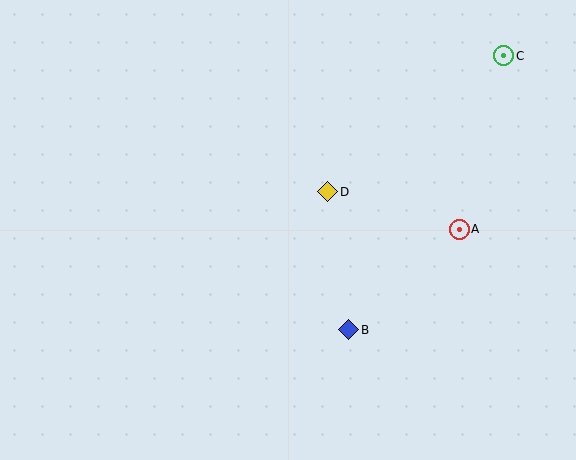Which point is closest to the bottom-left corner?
Point B is closest to the bottom-left corner.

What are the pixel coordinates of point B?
Point B is at (349, 330).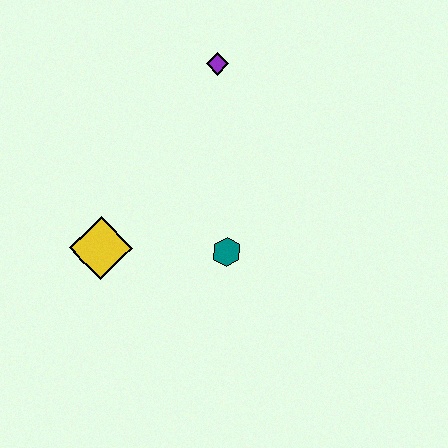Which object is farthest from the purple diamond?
The yellow diamond is farthest from the purple diamond.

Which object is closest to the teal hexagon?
The yellow diamond is closest to the teal hexagon.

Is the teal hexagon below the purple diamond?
Yes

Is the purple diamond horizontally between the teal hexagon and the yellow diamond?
Yes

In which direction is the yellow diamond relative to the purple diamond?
The yellow diamond is below the purple diamond.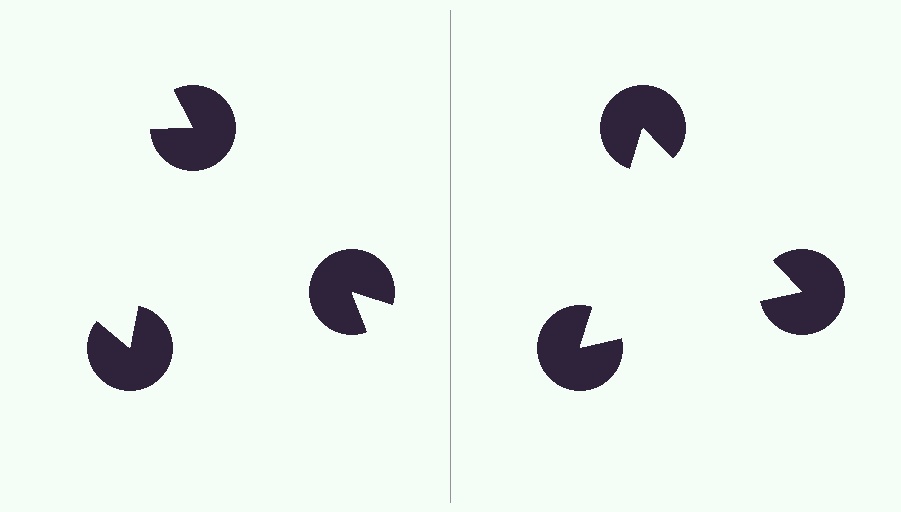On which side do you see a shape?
An illusory triangle appears on the right side. On the left side the wedge cuts are rotated, so no coherent shape forms.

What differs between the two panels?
The pac-man discs are positioned identically on both sides; only the wedge orientations differ. On the right they align to a triangle; on the left they are misaligned.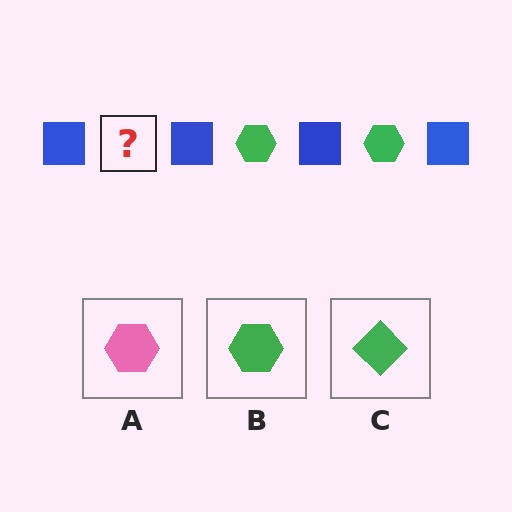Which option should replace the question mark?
Option B.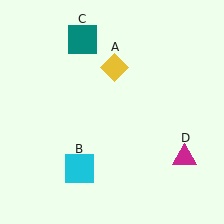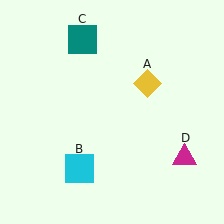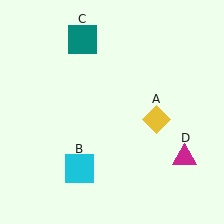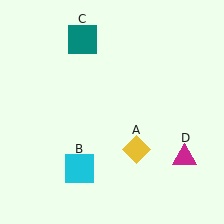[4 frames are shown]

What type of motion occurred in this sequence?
The yellow diamond (object A) rotated clockwise around the center of the scene.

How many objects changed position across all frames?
1 object changed position: yellow diamond (object A).